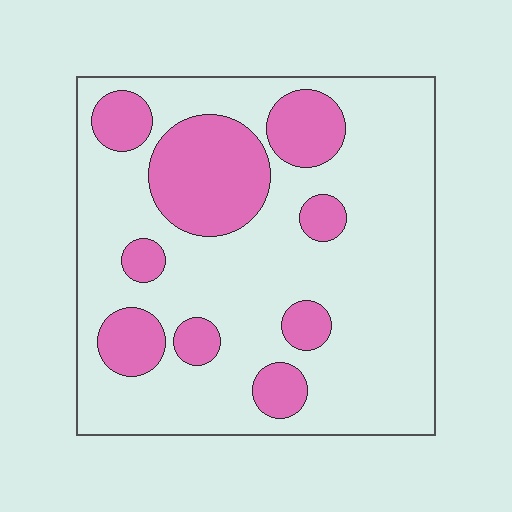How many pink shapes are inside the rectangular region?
9.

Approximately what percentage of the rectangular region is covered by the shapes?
Approximately 25%.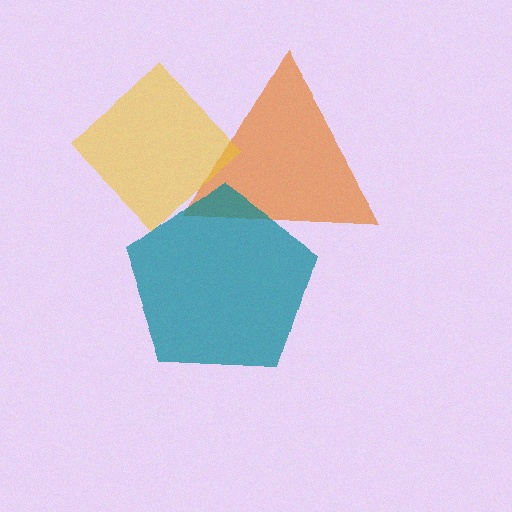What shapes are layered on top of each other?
The layered shapes are: an orange triangle, a teal pentagon, a yellow diamond.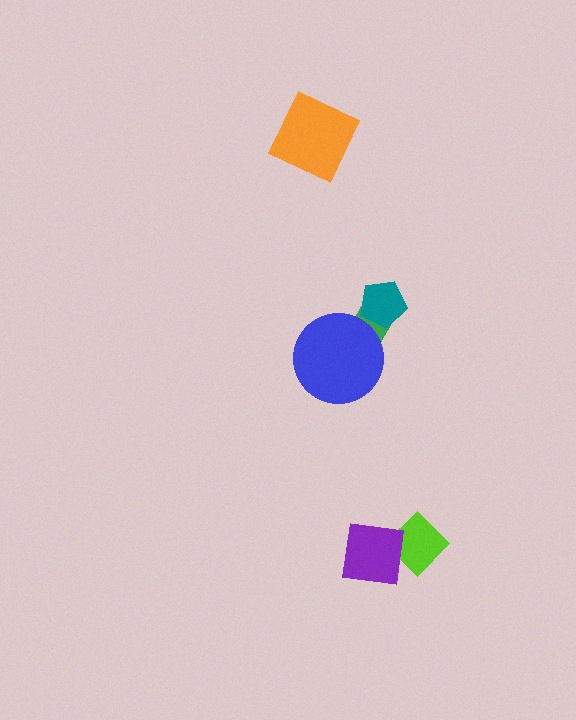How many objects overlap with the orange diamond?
0 objects overlap with the orange diamond.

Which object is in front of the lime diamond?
The purple square is in front of the lime diamond.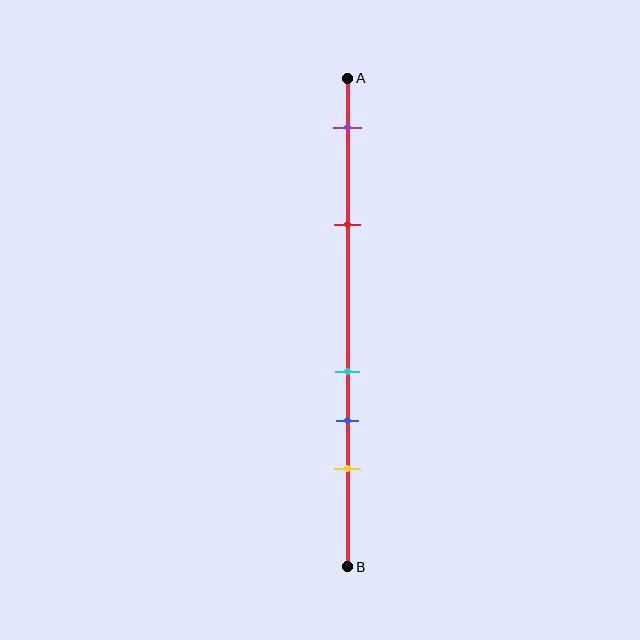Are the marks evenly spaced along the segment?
No, the marks are not evenly spaced.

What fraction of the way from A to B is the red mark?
The red mark is approximately 30% (0.3) of the way from A to B.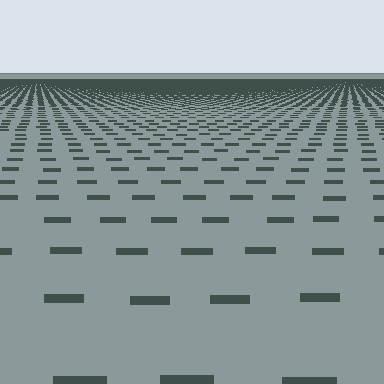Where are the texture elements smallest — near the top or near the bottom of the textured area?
Near the top.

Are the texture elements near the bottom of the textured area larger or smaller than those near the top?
Larger. Near the bottom, elements are closer to the viewer and appear at a bigger on-screen size.